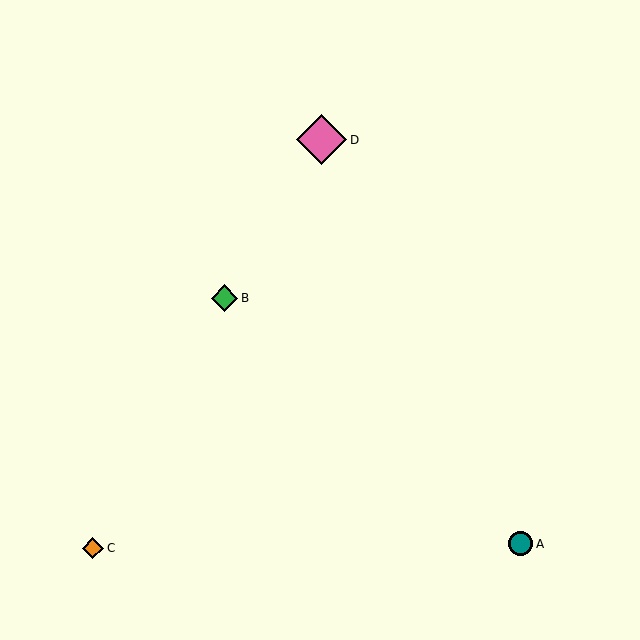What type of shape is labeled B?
Shape B is a green diamond.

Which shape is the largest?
The pink diamond (labeled D) is the largest.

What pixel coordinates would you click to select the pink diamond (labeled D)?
Click at (322, 140) to select the pink diamond D.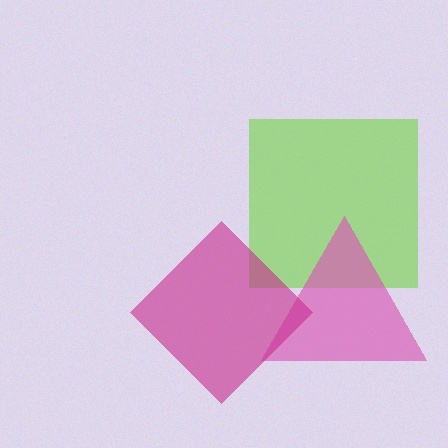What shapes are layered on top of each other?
The layered shapes are: a lime square, a pink triangle, a magenta diamond.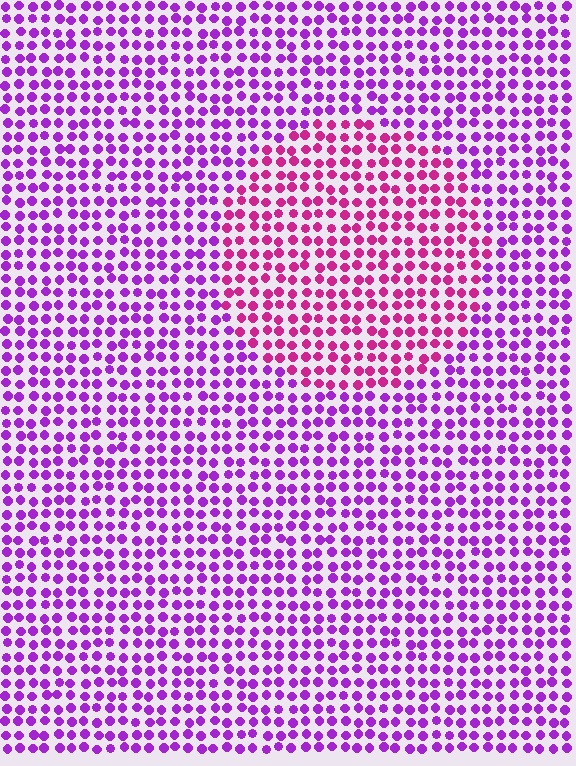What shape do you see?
I see a circle.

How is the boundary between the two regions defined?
The boundary is defined purely by a slight shift in hue (about 37 degrees). Spacing, size, and orientation are identical on both sides.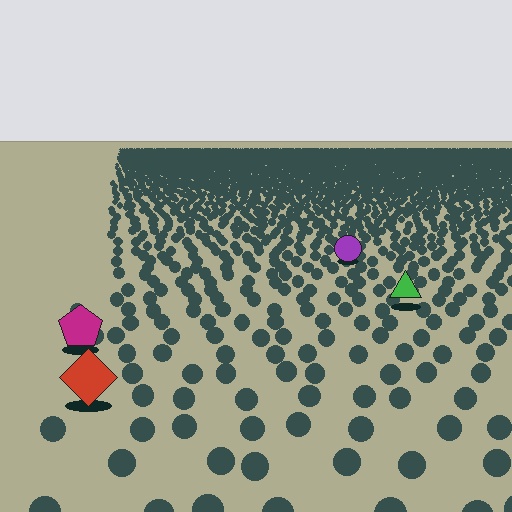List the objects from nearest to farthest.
From nearest to farthest: the red diamond, the magenta pentagon, the green triangle, the purple circle.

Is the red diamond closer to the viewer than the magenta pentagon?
Yes. The red diamond is closer — you can tell from the texture gradient: the ground texture is coarser near it.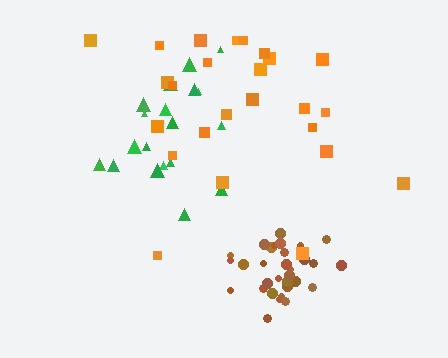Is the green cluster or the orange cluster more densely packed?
Green.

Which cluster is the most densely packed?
Brown.